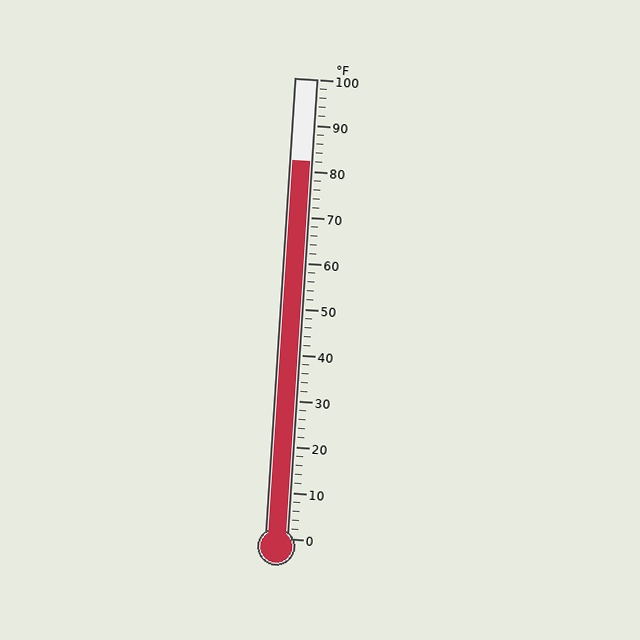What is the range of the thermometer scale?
The thermometer scale ranges from 0°F to 100°F.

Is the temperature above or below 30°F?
The temperature is above 30°F.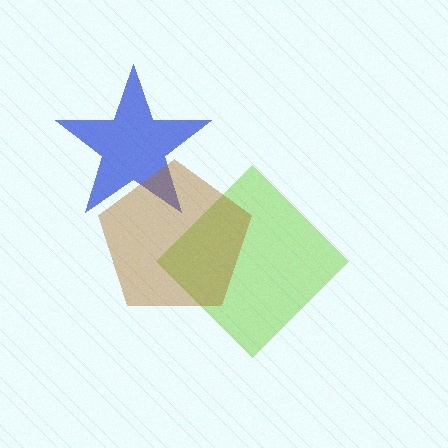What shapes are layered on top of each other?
The layered shapes are: a lime diamond, a blue star, a brown pentagon.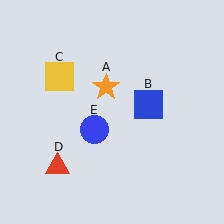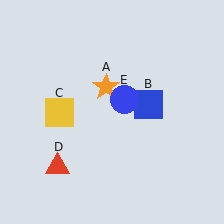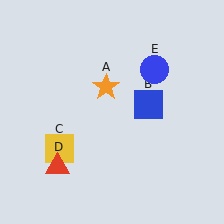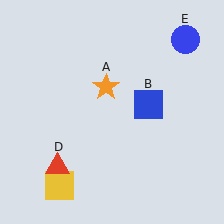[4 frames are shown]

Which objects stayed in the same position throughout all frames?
Orange star (object A) and blue square (object B) and red triangle (object D) remained stationary.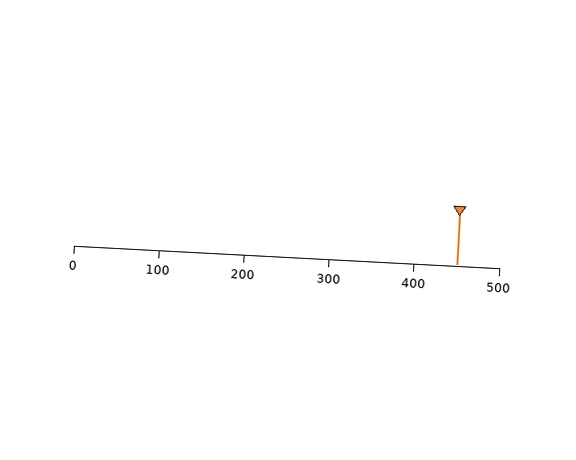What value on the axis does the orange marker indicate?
The marker indicates approximately 450.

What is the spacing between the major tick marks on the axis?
The major ticks are spaced 100 apart.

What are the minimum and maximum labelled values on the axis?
The axis runs from 0 to 500.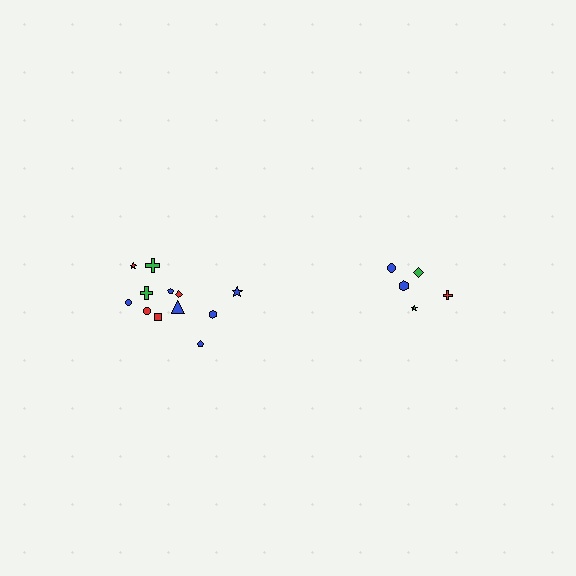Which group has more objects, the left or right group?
The left group.